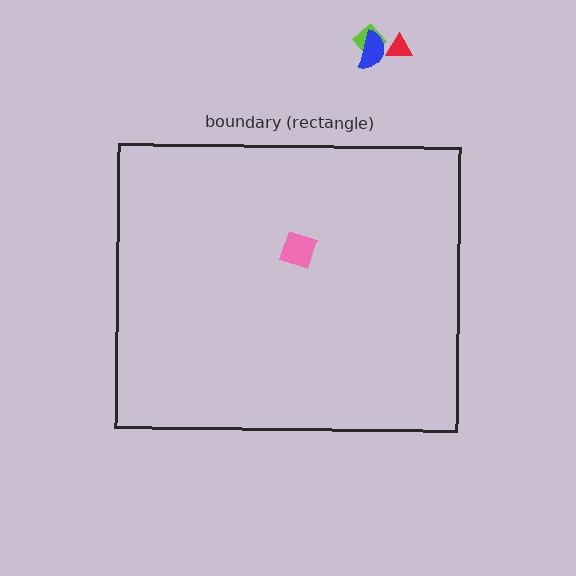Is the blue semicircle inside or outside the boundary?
Outside.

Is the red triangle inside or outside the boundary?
Outside.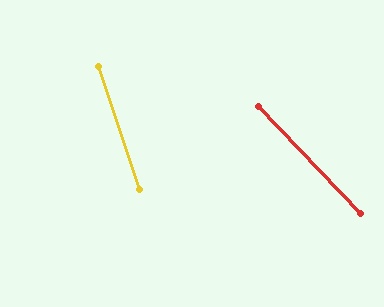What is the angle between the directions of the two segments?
Approximately 25 degrees.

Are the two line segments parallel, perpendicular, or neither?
Neither parallel nor perpendicular — they differ by about 25°.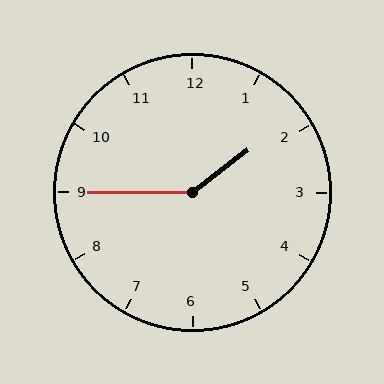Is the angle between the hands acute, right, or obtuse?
It is obtuse.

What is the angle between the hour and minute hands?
Approximately 142 degrees.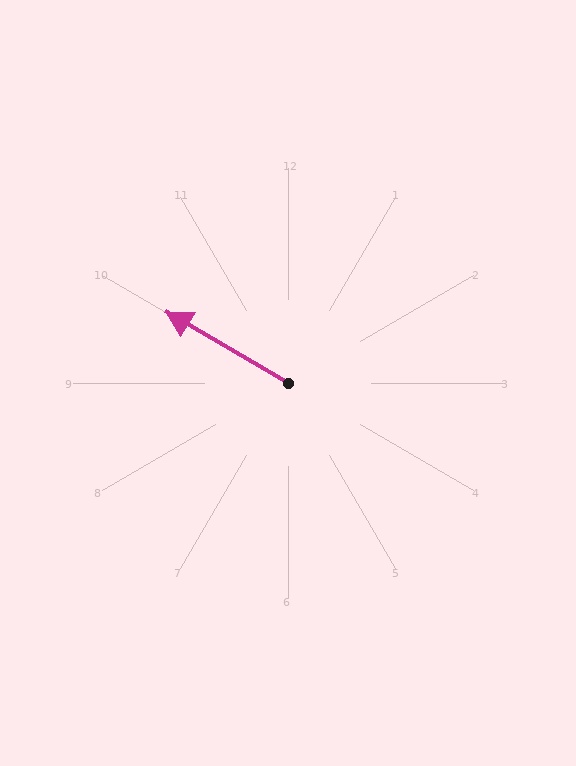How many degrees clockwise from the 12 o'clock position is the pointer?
Approximately 300 degrees.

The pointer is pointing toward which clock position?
Roughly 10 o'clock.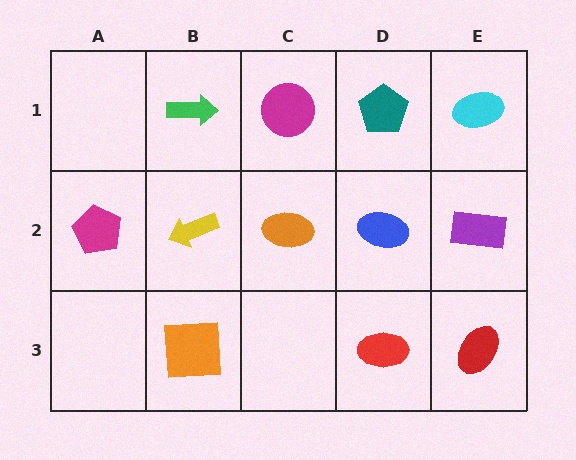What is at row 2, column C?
An orange ellipse.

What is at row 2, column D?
A blue ellipse.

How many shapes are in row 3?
3 shapes.